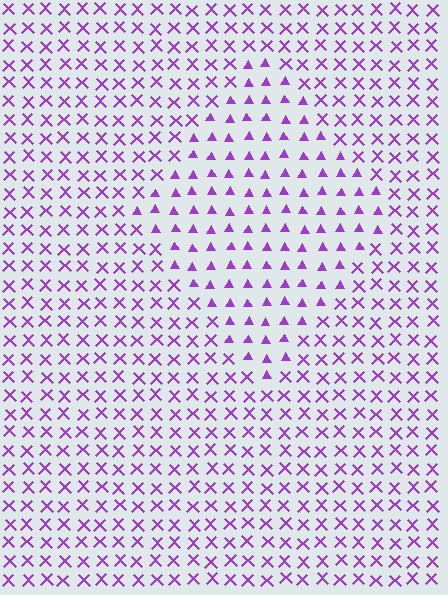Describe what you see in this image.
The image is filled with small purple elements arranged in a uniform grid. A diamond-shaped region contains triangles, while the surrounding area contains X marks. The boundary is defined purely by the change in element shape.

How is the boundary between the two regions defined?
The boundary is defined by a change in element shape: triangles inside vs. X marks outside. All elements share the same color and spacing.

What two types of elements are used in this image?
The image uses triangles inside the diamond region and X marks outside it.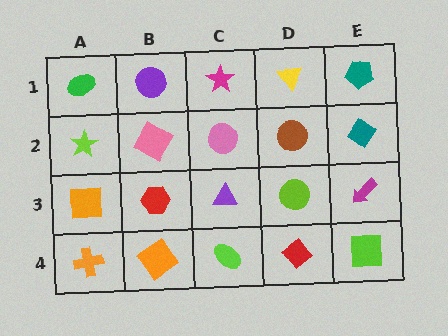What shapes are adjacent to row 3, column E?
A teal diamond (row 2, column E), a lime square (row 4, column E), a lime circle (row 3, column D).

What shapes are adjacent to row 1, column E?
A teal diamond (row 2, column E), a yellow triangle (row 1, column D).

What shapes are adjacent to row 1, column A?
A lime star (row 2, column A), a purple circle (row 1, column B).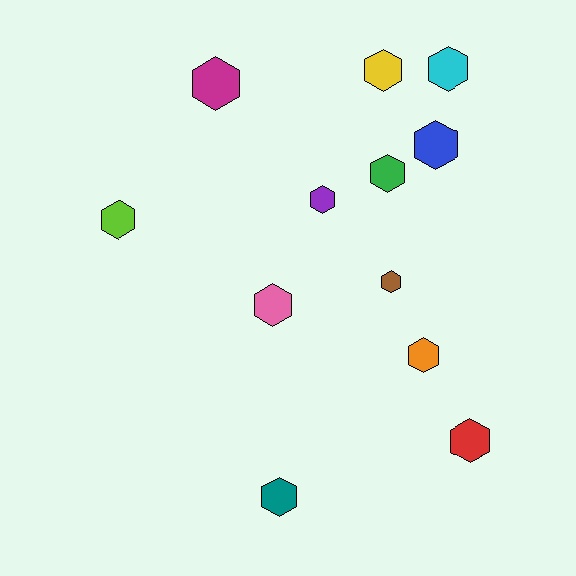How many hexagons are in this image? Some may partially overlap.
There are 12 hexagons.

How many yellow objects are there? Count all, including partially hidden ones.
There is 1 yellow object.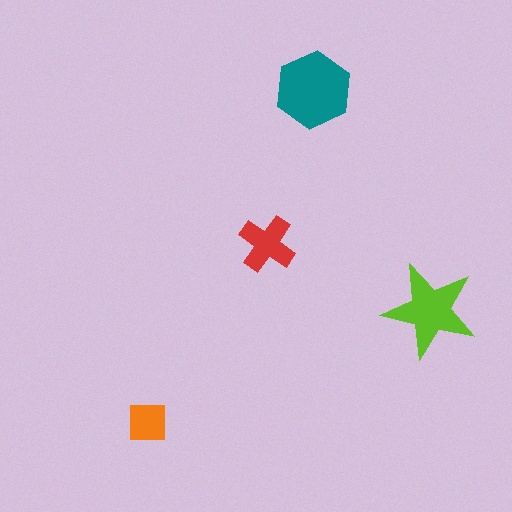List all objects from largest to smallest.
The teal hexagon, the lime star, the red cross, the orange square.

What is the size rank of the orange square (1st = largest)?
4th.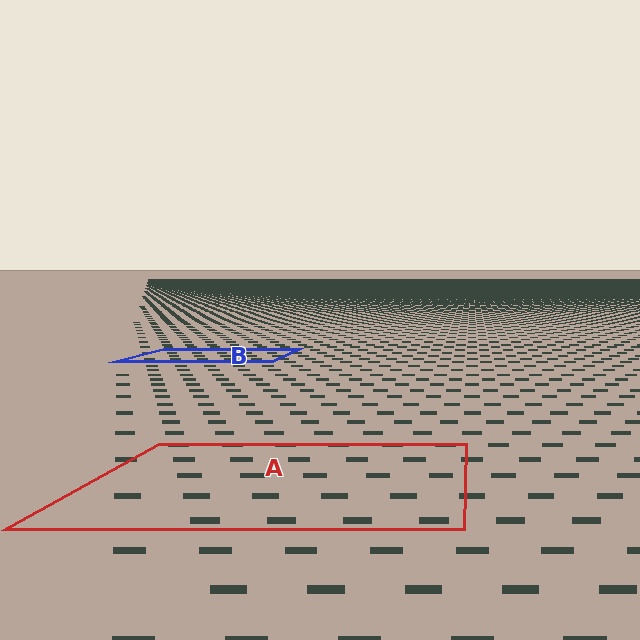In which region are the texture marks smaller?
The texture marks are smaller in region B, because it is farther away.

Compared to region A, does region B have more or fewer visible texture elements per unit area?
Region B has more texture elements per unit area — they are packed more densely because it is farther away.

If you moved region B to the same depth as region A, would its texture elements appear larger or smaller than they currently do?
They would appear larger. At a closer depth, the same texture elements are projected at a bigger on-screen size.